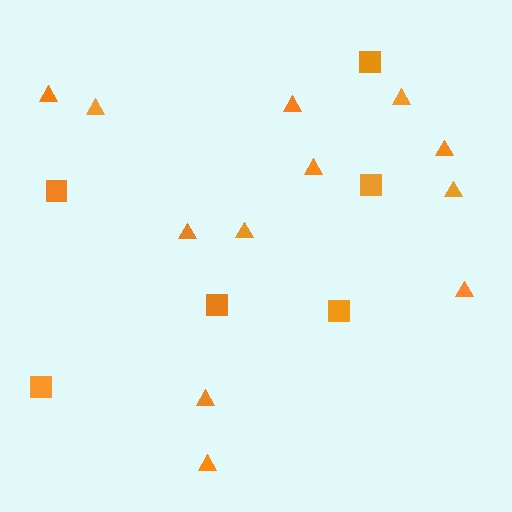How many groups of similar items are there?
There are 2 groups: one group of squares (6) and one group of triangles (12).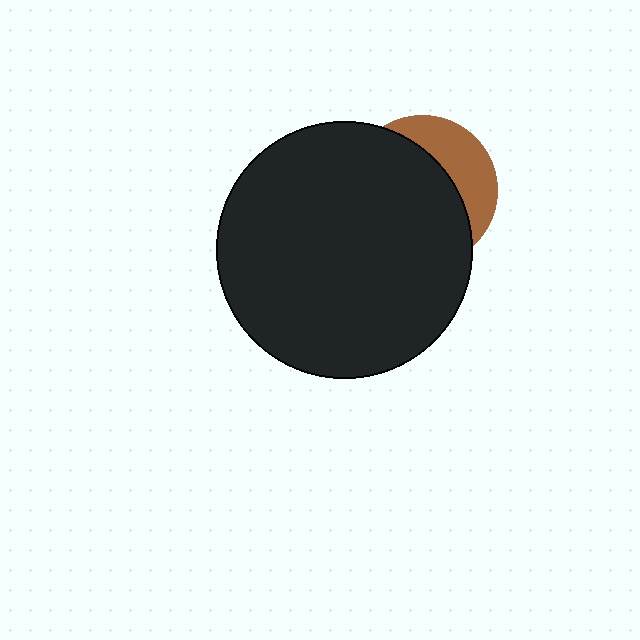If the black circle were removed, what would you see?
You would see the complete brown circle.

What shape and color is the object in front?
The object in front is a black circle.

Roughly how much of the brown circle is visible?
A small part of it is visible (roughly 31%).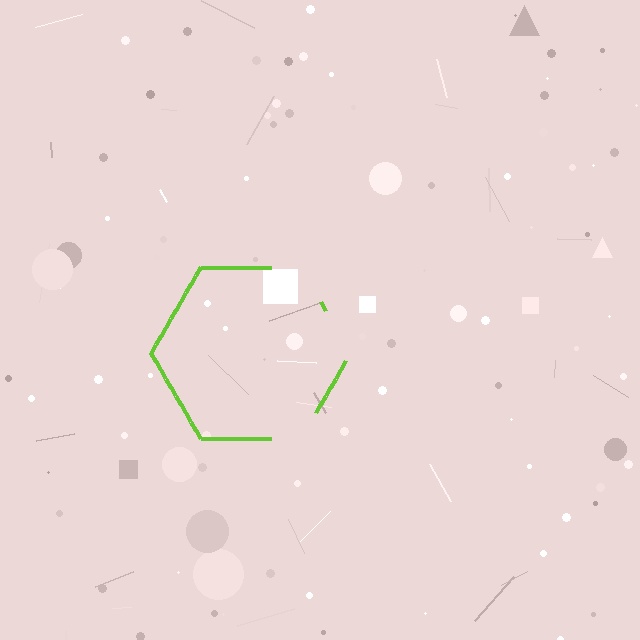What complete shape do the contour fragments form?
The contour fragments form a hexagon.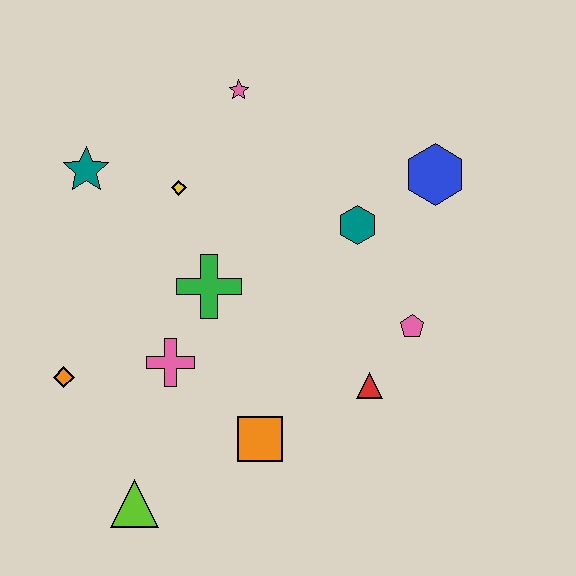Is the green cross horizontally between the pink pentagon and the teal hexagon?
No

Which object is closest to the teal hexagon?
The blue hexagon is closest to the teal hexagon.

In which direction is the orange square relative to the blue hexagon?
The orange square is below the blue hexagon.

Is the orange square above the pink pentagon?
No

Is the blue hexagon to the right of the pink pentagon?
Yes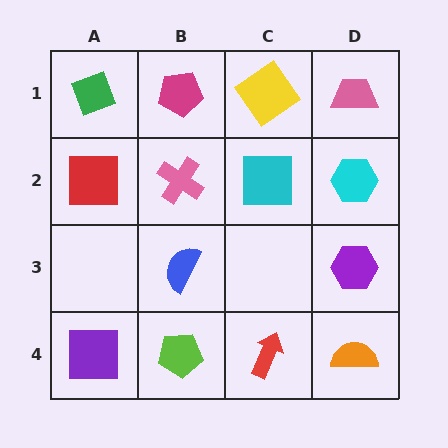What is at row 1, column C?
A yellow diamond.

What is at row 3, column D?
A purple hexagon.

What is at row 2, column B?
A pink cross.